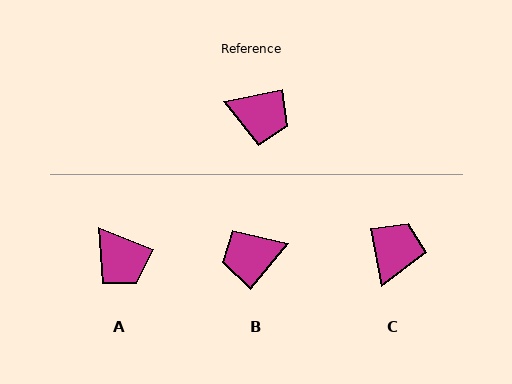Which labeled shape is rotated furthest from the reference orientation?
B, about 142 degrees away.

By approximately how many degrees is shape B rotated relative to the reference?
Approximately 142 degrees clockwise.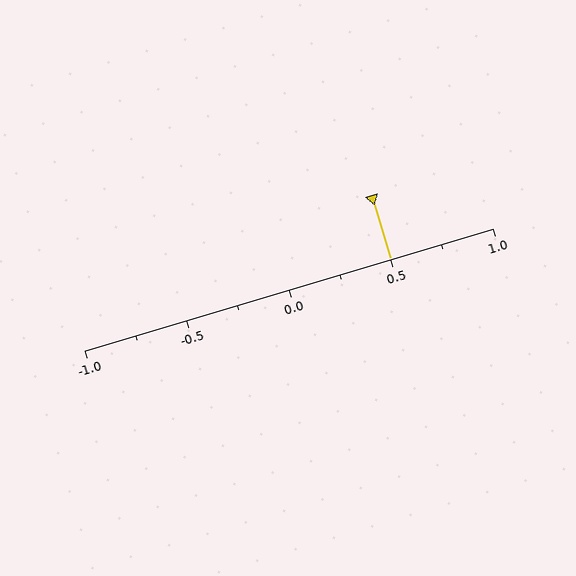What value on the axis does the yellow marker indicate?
The marker indicates approximately 0.5.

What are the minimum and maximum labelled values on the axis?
The axis runs from -1.0 to 1.0.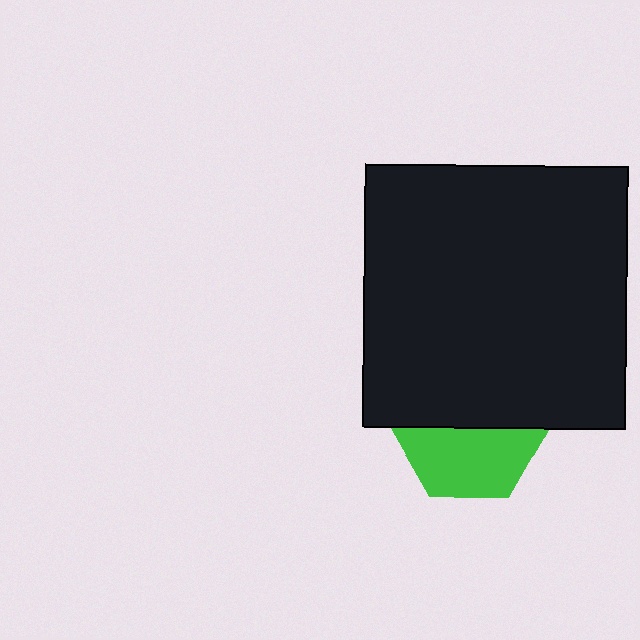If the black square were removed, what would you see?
You would see the complete green hexagon.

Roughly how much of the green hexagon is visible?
About half of it is visible (roughly 50%).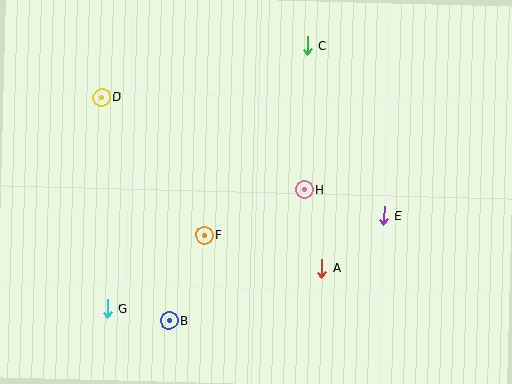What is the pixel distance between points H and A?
The distance between H and A is 80 pixels.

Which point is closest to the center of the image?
Point H at (304, 189) is closest to the center.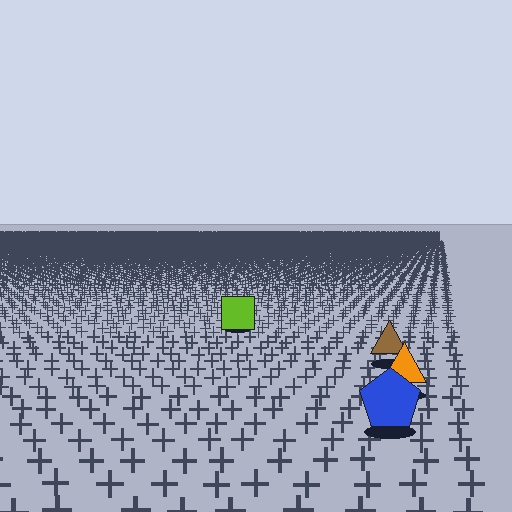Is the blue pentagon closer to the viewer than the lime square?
Yes. The blue pentagon is closer — you can tell from the texture gradient: the ground texture is coarser near it.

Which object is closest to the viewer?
The blue pentagon is closest. The texture marks near it are larger and more spread out.